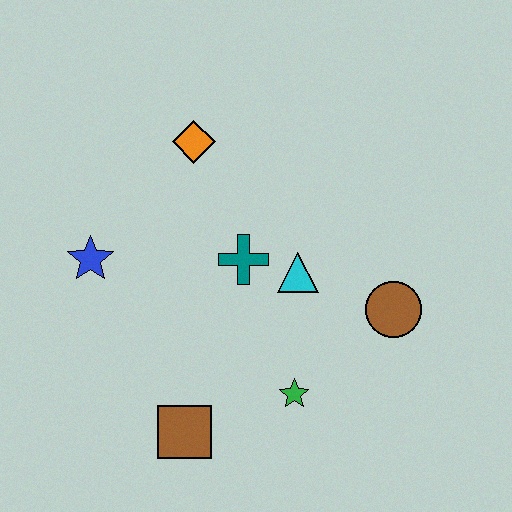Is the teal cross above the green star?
Yes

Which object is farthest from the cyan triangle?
The blue star is farthest from the cyan triangle.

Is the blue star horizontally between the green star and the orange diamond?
No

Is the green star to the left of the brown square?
No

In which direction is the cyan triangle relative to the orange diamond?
The cyan triangle is below the orange diamond.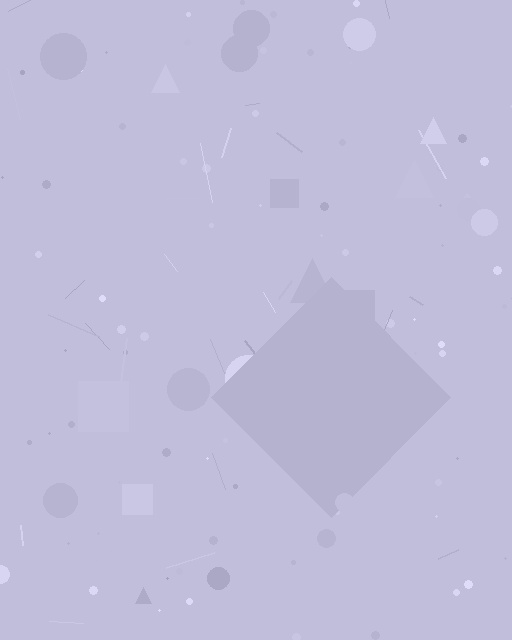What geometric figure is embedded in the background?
A diamond is embedded in the background.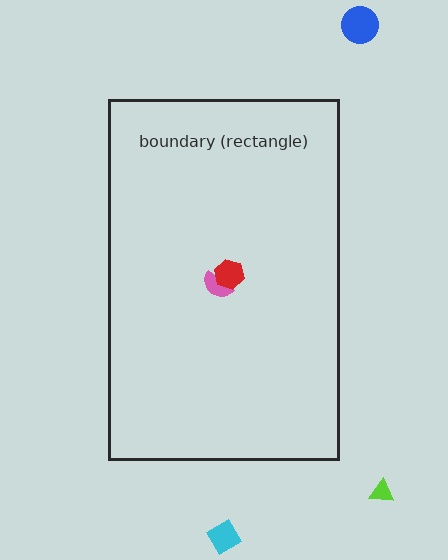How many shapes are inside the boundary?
2 inside, 3 outside.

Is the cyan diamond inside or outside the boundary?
Outside.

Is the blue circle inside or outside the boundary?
Outside.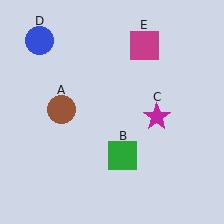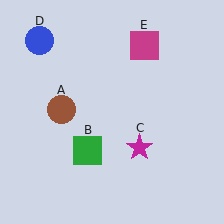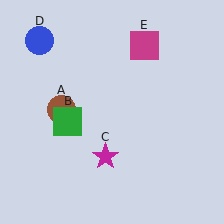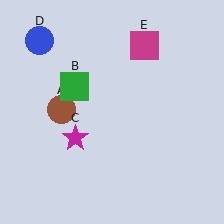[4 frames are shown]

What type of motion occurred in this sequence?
The green square (object B), magenta star (object C) rotated clockwise around the center of the scene.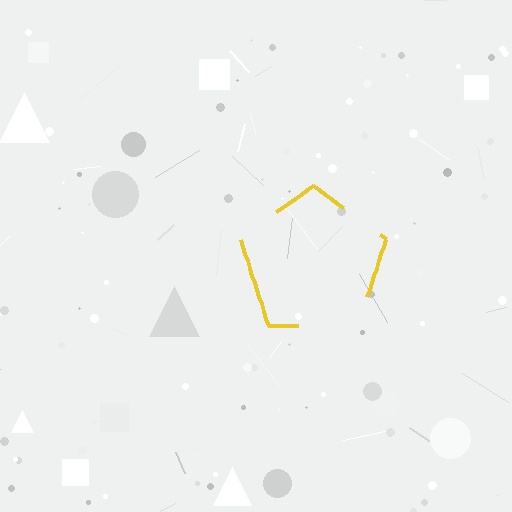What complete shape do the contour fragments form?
The contour fragments form a pentagon.